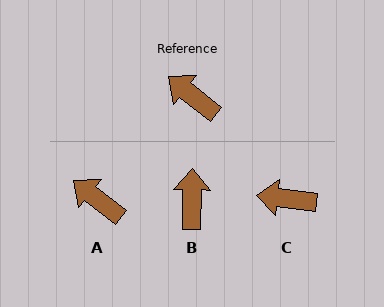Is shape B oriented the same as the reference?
No, it is off by about 52 degrees.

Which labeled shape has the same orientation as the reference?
A.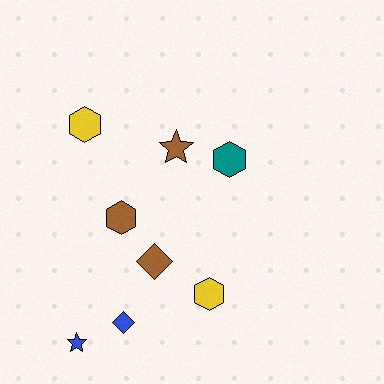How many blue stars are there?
There is 1 blue star.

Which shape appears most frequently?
Hexagon, with 4 objects.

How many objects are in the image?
There are 8 objects.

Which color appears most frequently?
Brown, with 3 objects.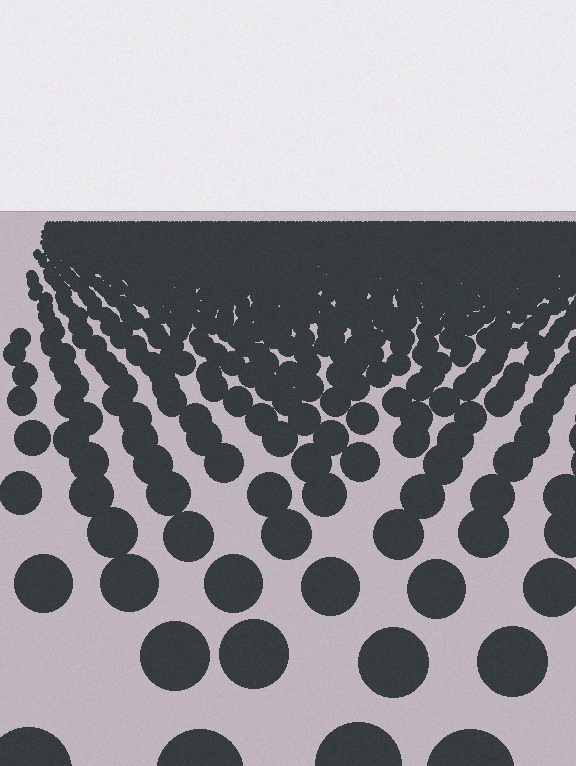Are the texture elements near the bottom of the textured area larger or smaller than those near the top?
Larger. Near the bottom, elements are closer to the viewer and appear at a bigger on-screen size.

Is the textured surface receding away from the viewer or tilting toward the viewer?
The surface is receding away from the viewer. Texture elements get smaller and denser toward the top.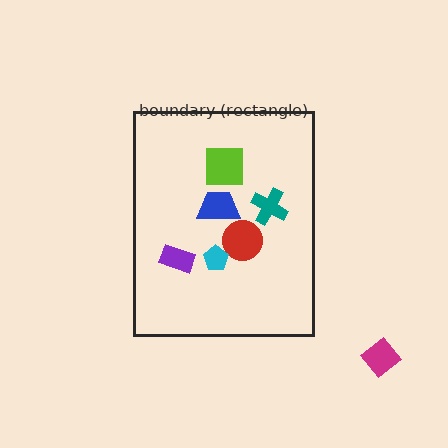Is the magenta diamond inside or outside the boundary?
Outside.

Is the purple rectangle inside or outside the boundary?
Inside.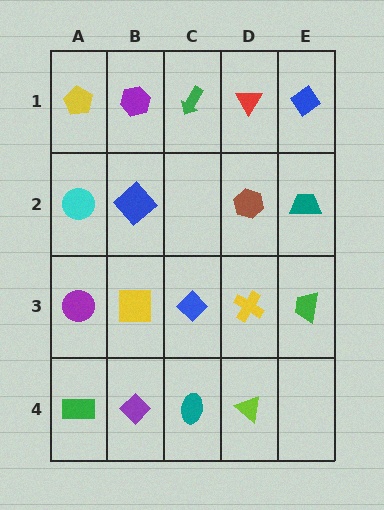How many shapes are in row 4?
4 shapes.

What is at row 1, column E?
A blue diamond.